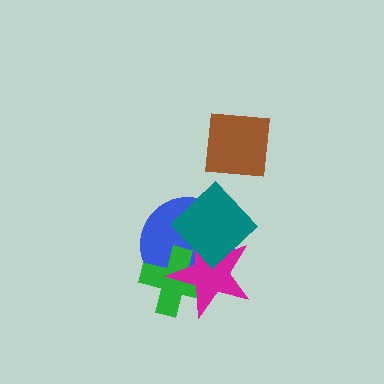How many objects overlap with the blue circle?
3 objects overlap with the blue circle.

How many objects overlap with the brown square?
0 objects overlap with the brown square.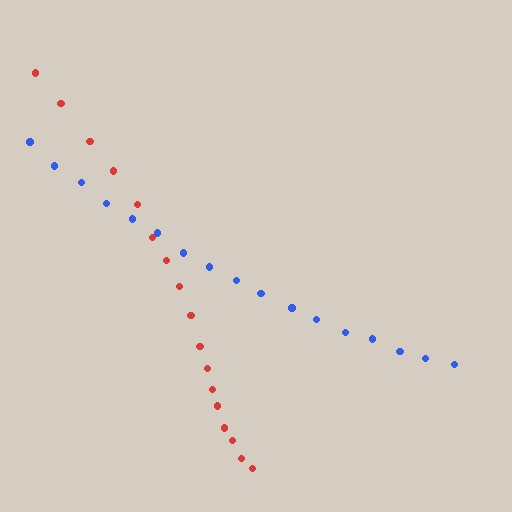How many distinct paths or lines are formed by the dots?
There are 2 distinct paths.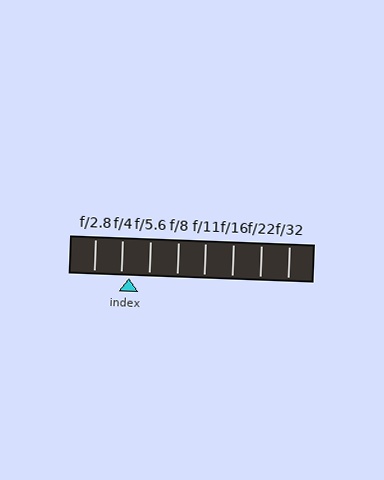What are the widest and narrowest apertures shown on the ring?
The widest aperture shown is f/2.8 and the narrowest is f/32.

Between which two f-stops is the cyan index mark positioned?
The index mark is between f/4 and f/5.6.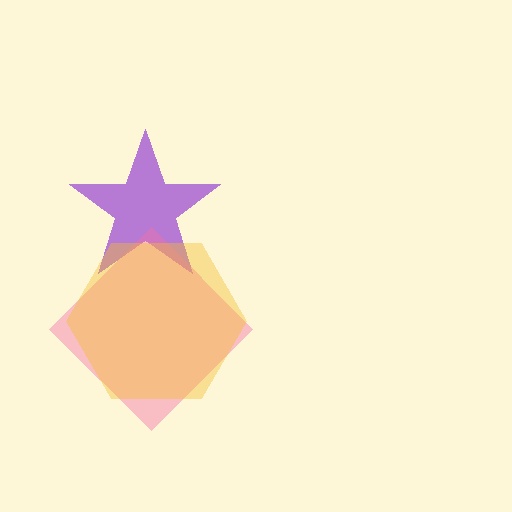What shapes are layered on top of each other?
The layered shapes are: a purple star, a pink diamond, a yellow hexagon.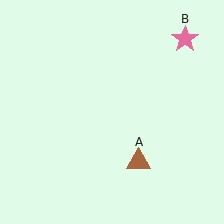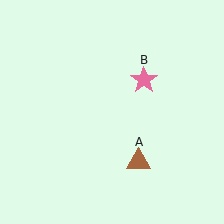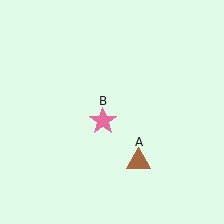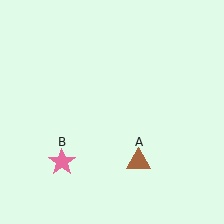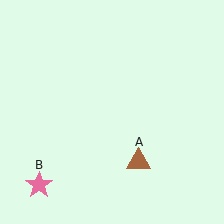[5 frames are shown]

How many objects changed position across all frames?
1 object changed position: pink star (object B).